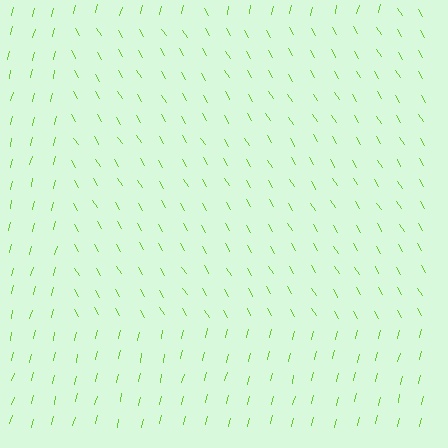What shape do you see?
I see a rectangle.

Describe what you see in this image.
The image is filled with small lime line segments. A rectangle region in the image has lines oriented differently from the surrounding lines, creating a visible texture boundary.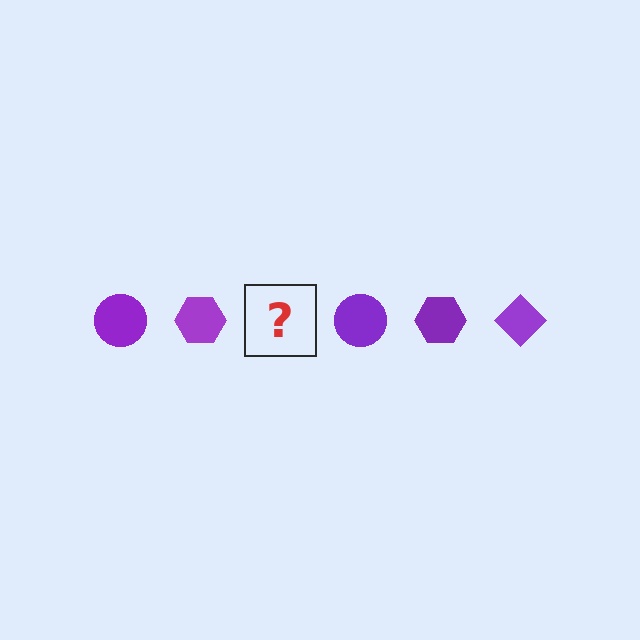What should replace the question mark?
The question mark should be replaced with a purple diamond.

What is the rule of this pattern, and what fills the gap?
The rule is that the pattern cycles through circle, hexagon, diamond shapes in purple. The gap should be filled with a purple diamond.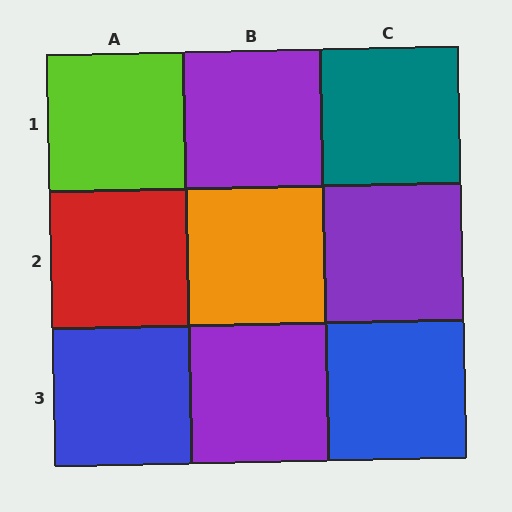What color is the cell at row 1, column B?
Purple.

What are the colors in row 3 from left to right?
Blue, purple, blue.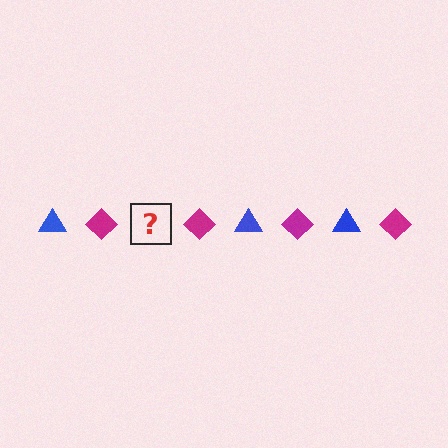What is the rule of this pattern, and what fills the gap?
The rule is that the pattern alternates between blue triangle and magenta diamond. The gap should be filled with a blue triangle.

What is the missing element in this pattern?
The missing element is a blue triangle.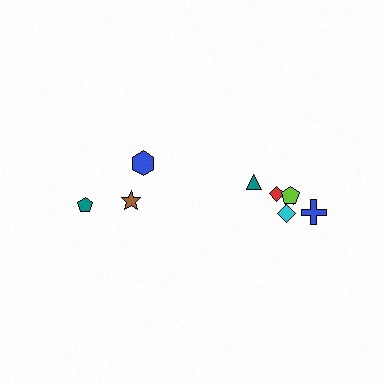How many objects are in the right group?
There are 6 objects.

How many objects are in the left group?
There are 3 objects.